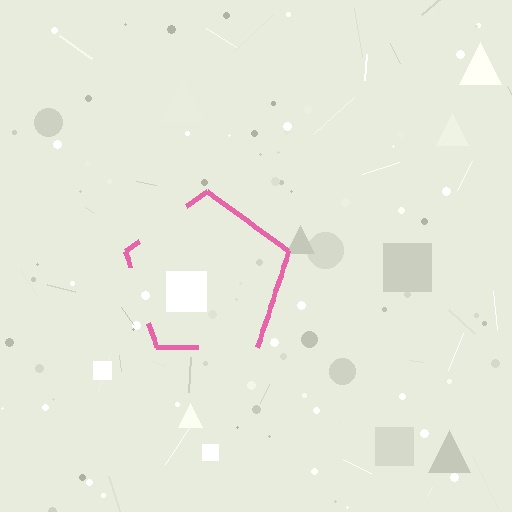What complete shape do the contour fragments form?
The contour fragments form a pentagon.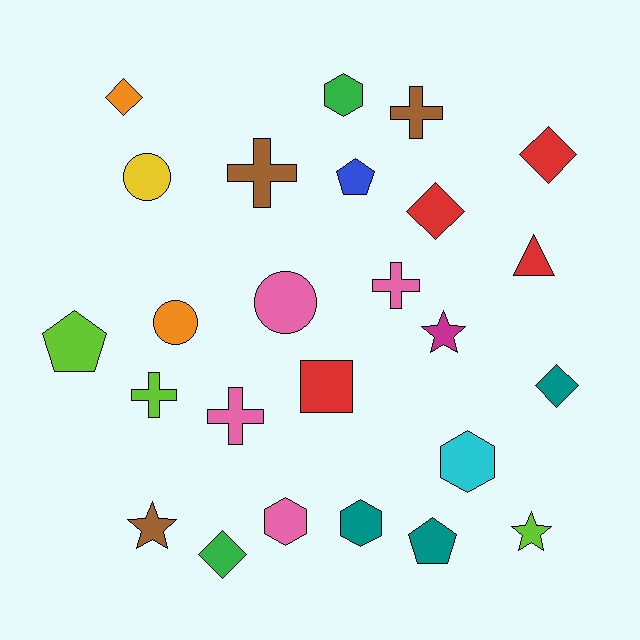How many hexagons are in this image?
There are 4 hexagons.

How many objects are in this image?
There are 25 objects.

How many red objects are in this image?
There are 4 red objects.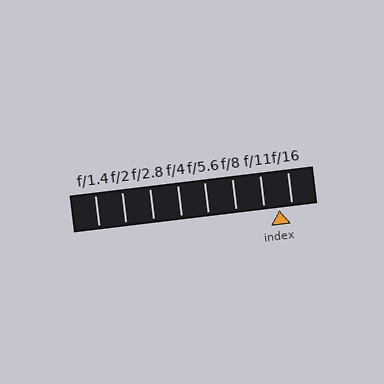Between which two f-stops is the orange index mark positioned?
The index mark is between f/11 and f/16.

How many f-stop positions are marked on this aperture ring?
There are 8 f-stop positions marked.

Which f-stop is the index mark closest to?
The index mark is closest to f/16.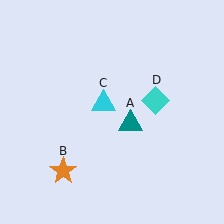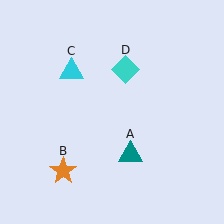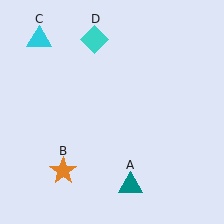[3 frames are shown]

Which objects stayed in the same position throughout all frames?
Orange star (object B) remained stationary.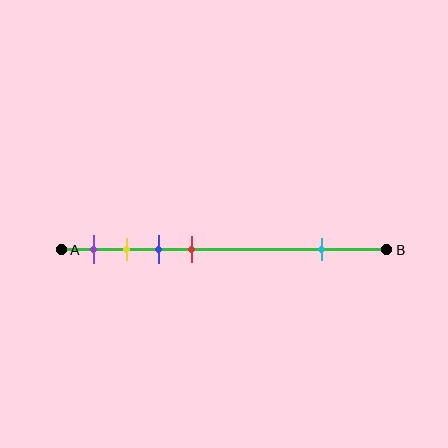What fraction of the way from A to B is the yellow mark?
The yellow mark is approximately 20% (0.2) of the way from A to B.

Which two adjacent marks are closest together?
The yellow and blue marks are the closest adjacent pair.